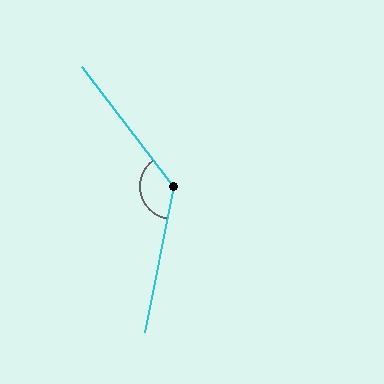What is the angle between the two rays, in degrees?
Approximately 131 degrees.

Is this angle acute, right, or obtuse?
It is obtuse.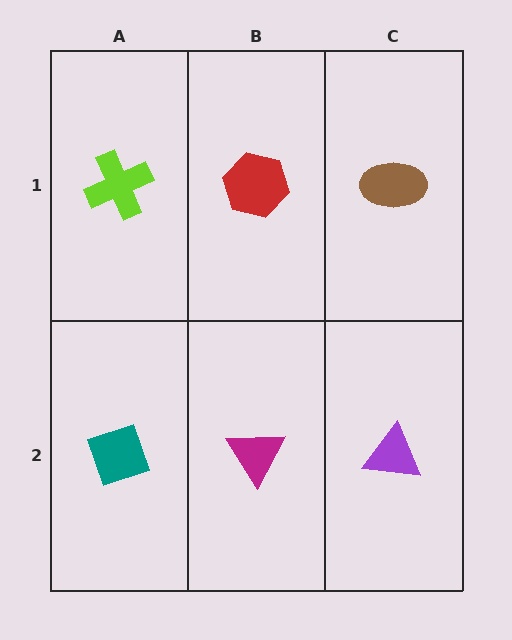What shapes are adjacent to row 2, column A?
A lime cross (row 1, column A), a magenta triangle (row 2, column B).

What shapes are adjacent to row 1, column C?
A purple triangle (row 2, column C), a red hexagon (row 1, column B).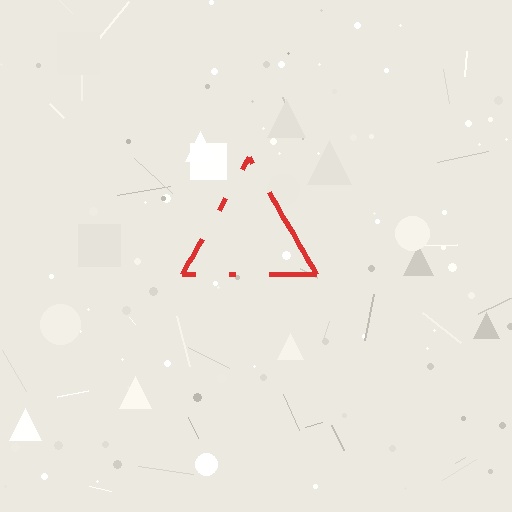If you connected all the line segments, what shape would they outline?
They would outline a triangle.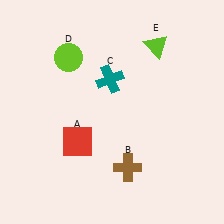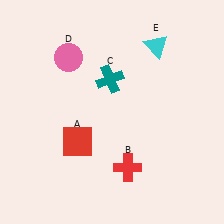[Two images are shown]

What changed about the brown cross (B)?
In Image 1, B is brown. In Image 2, it changed to red.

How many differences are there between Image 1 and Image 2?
There are 3 differences between the two images.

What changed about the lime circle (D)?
In Image 1, D is lime. In Image 2, it changed to pink.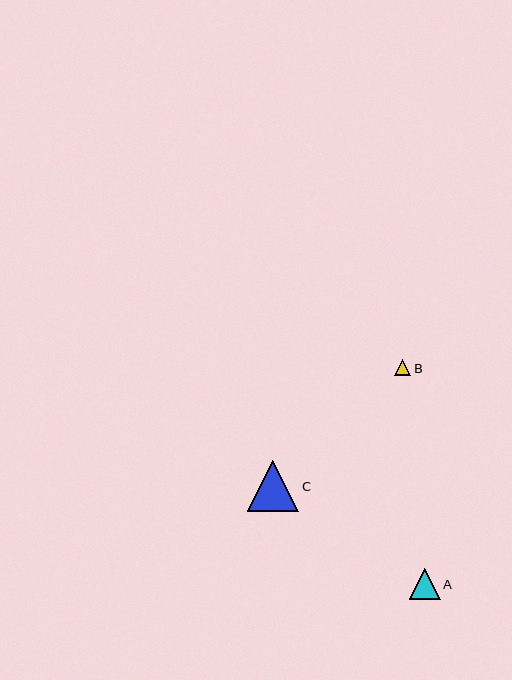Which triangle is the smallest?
Triangle B is the smallest with a size of approximately 16 pixels.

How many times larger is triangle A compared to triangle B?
Triangle A is approximately 1.9 times the size of triangle B.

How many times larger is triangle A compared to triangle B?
Triangle A is approximately 1.9 times the size of triangle B.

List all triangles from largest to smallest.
From largest to smallest: C, A, B.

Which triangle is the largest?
Triangle C is the largest with a size of approximately 52 pixels.